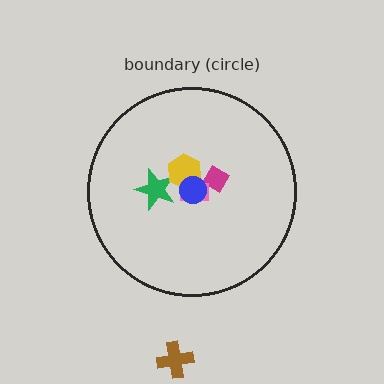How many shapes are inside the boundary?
5 inside, 1 outside.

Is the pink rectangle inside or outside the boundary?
Inside.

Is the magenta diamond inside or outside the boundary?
Inside.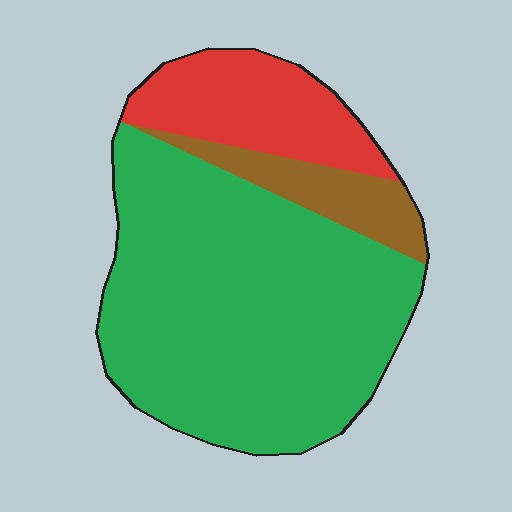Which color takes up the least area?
Brown, at roughly 10%.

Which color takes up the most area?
Green, at roughly 70%.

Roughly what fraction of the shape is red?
Red takes up about one fifth (1/5) of the shape.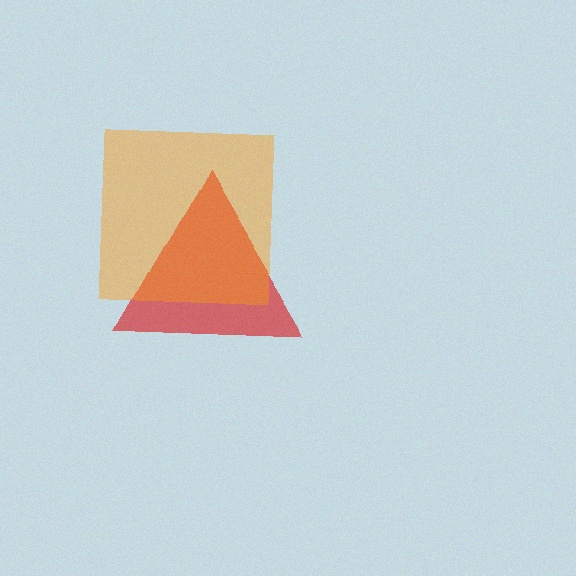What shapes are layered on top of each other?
The layered shapes are: a red triangle, an orange square.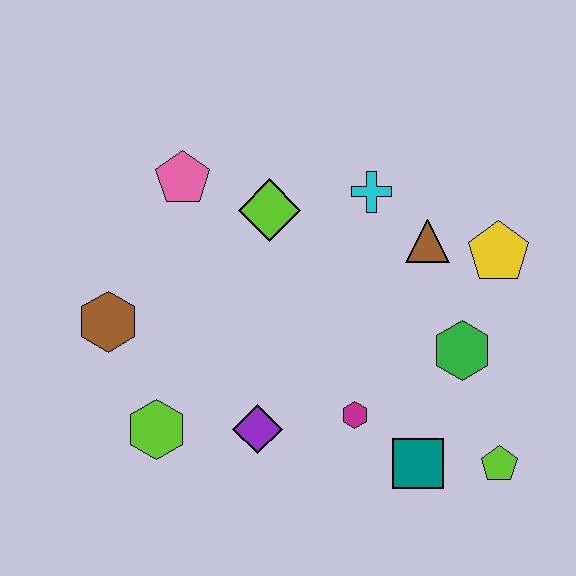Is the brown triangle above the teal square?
Yes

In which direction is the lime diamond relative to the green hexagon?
The lime diamond is to the left of the green hexagon.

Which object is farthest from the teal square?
The pink pentagon is farthest from the teal square.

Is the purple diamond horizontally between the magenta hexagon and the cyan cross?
No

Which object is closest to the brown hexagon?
The lime hexagon is closest to the brown hexagon.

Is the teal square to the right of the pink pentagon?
Yes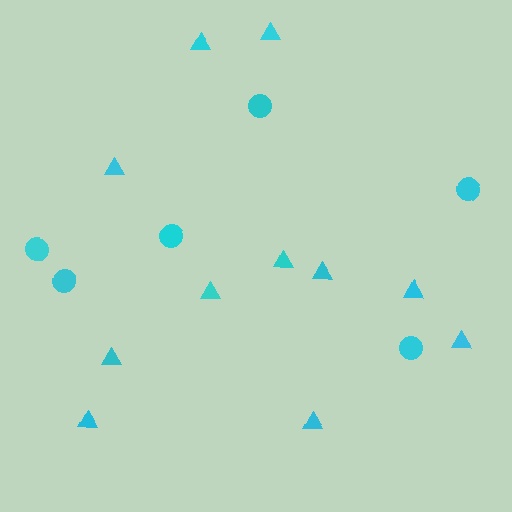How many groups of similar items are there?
There are 2 groups: one group of triangles (11) and one group of circles (6).